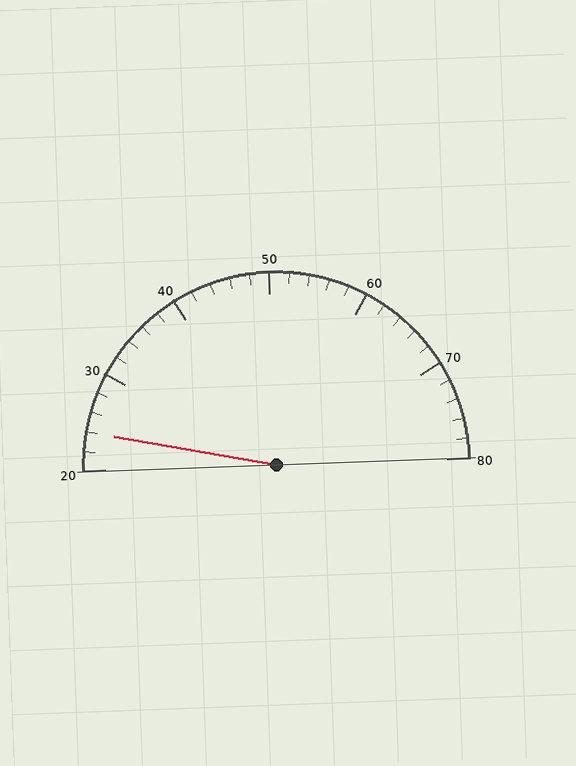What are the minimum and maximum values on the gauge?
The gauge ranges from 20 to 80.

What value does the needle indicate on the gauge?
The needle indicates approximately 24.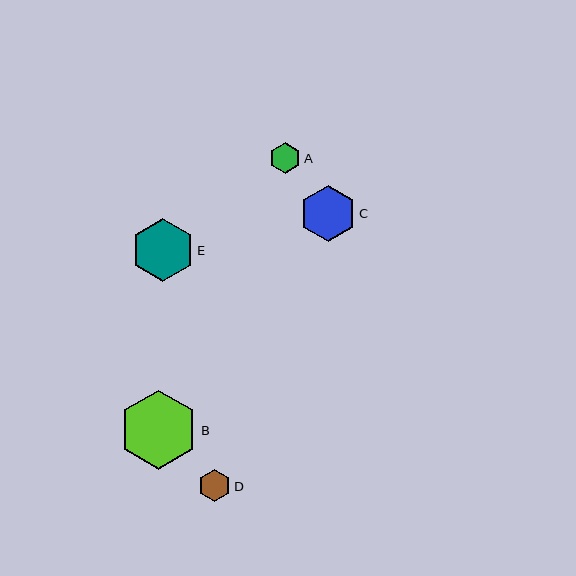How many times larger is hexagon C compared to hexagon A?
Hexagon C is approximately 1.8 times the size of hexagon A.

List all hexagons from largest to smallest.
From largest to smallest: B, E, C, D, A.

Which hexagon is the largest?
Hexagon B is the largest with a size of approximately 79 pixels.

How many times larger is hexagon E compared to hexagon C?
Hexagon E is approximately 1.1 times the size of hexagon C.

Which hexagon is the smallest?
Hexagon A is the smallest with a size of approximately 31 pixels.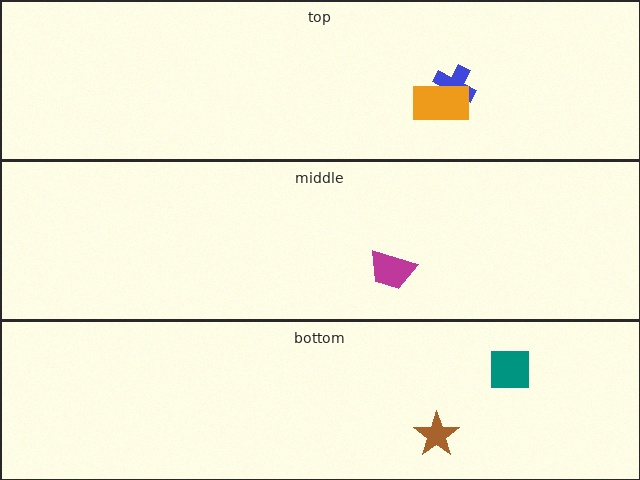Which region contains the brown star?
The bottom region.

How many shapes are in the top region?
2.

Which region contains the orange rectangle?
The top region.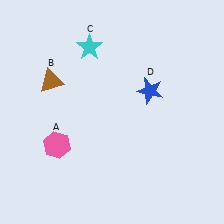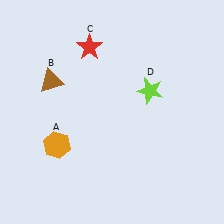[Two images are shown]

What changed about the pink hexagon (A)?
In Image 1, A is pink. In Image 2, it changed to orange.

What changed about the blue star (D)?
In Image 1, D is blue. In Image 2, it changed to lime.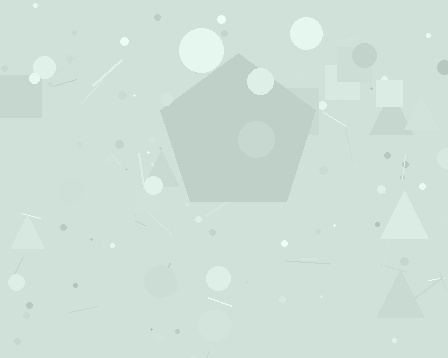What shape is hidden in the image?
A pentagon is hidden in the image.